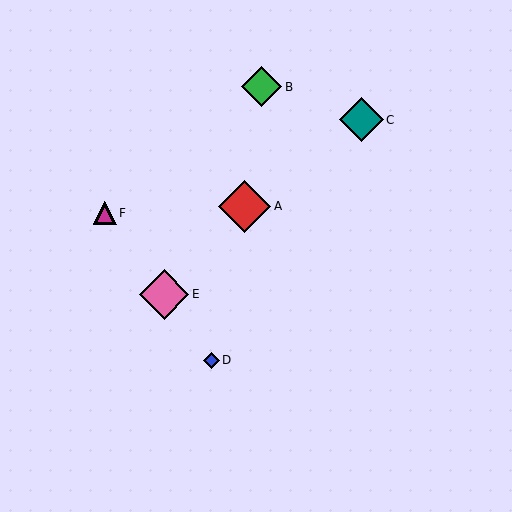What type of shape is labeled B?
Shape B is a green diamond.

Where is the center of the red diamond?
The center of the red diamond is at (245, 206).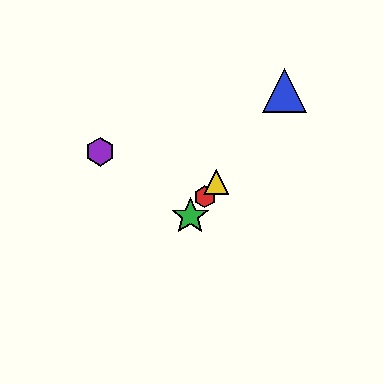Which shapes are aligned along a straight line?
The red hexagon, the blue triangle, the green star, the yellow triangle are aligned along a straight line.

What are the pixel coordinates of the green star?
The green star is at (190, 216).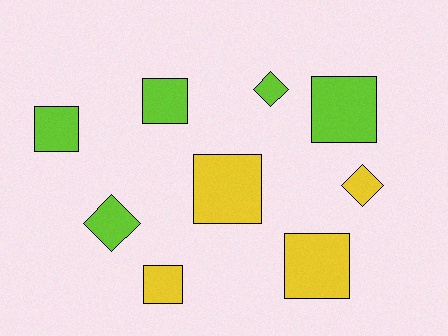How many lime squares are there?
There are 3 lime squares.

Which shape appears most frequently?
Square, with 6 objects.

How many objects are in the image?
There are 9 objects.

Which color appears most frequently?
Lime, with 5 objects.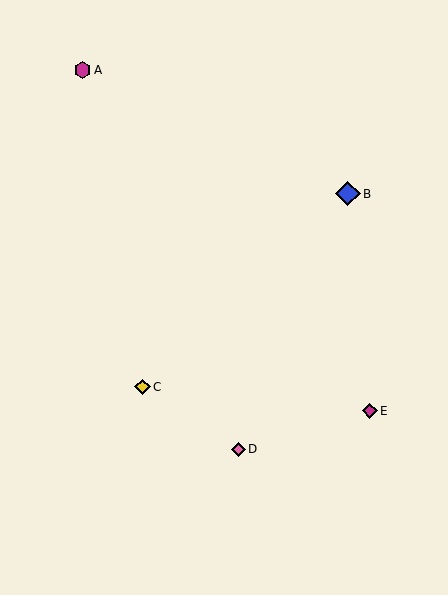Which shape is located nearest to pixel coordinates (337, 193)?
The blue diamond (labeled B) at (348, 194) is nearest to that location.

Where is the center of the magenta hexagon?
The center of the magenta hexagon is at (83, 70).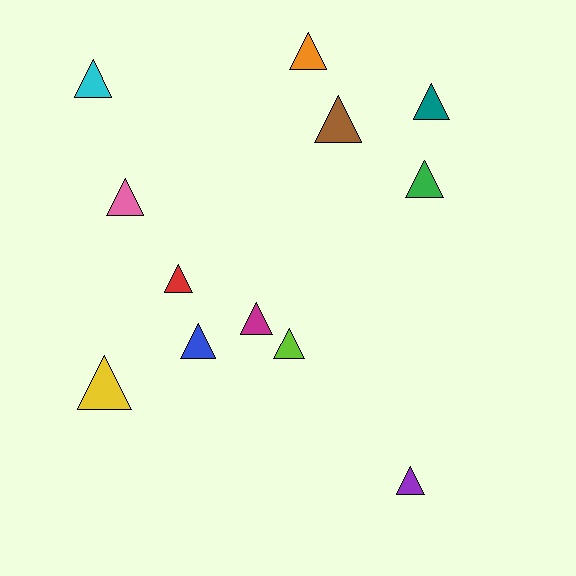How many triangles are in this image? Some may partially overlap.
There are 12 triangles.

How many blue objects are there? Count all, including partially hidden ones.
There is 1 blue object.